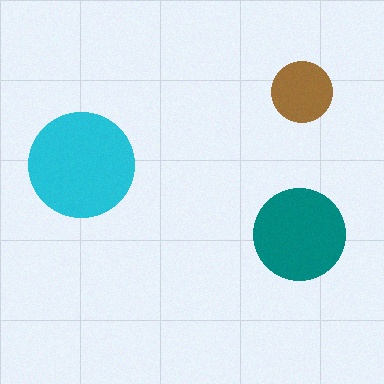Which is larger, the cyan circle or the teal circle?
The cyan one.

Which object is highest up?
The brown circle is topmost.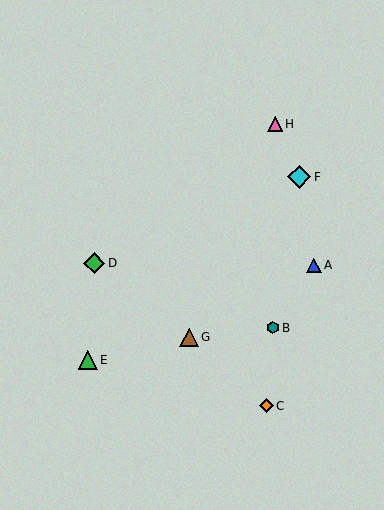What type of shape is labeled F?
Shape F is a cyan diamond.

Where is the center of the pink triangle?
The center of the pink triangle is at (275, 124).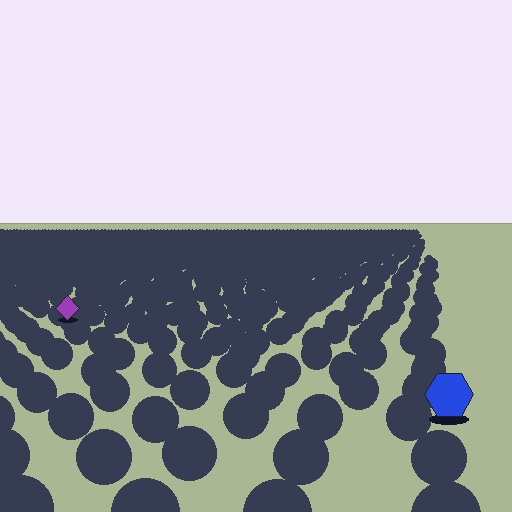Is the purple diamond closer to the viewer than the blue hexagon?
No. The blue hexagon is closer — you can tell from the texture gradient: the ground texture is coarser near it.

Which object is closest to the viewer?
The blue hexagon is closest. The texture marks near it are larger and more spread out.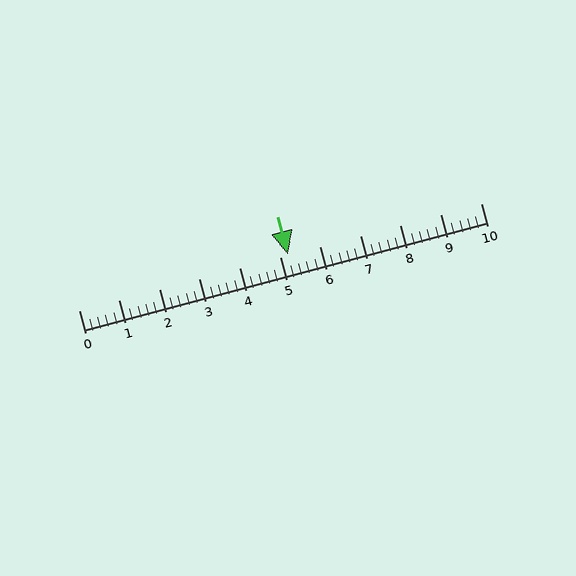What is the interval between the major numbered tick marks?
The major tick marks are spaced 1 units apart.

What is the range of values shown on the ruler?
The ruler shows values from 0 to 10.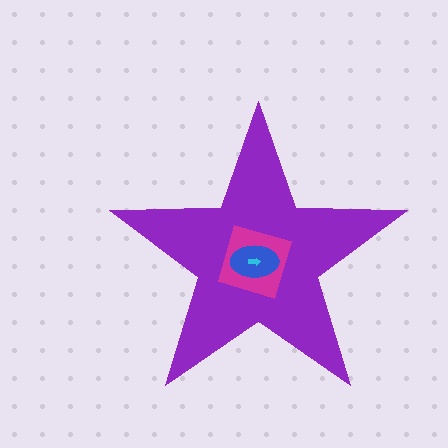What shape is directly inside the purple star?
The magenta diamond.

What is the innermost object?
The cyan arrow.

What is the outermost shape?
The purple star.